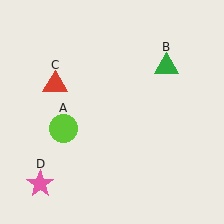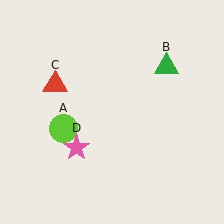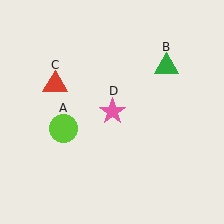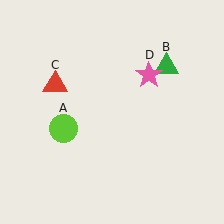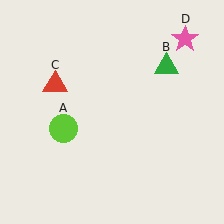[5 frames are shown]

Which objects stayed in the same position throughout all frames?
Lime circle (object A) and green triangle (object B) and red triangle (object C) remained stationary.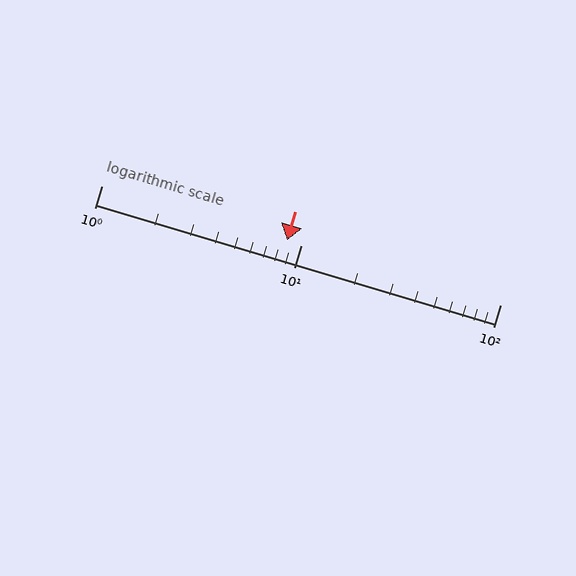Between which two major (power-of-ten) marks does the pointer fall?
The pointer is between 1 and 10.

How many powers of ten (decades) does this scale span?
The scale spans 2 decades, from 1 to 100.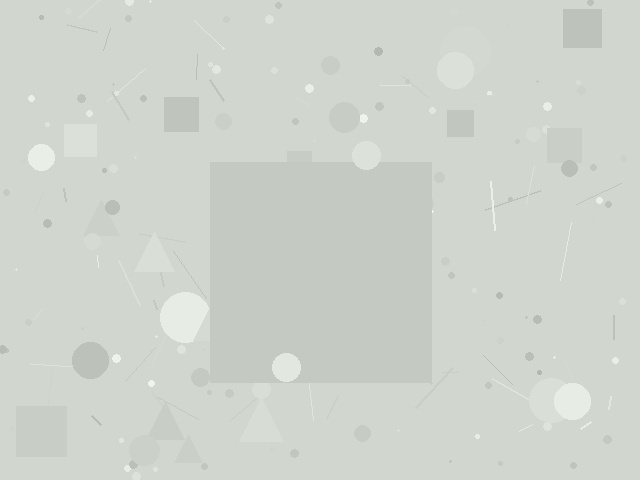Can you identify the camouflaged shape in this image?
The camouflaged shape is a square.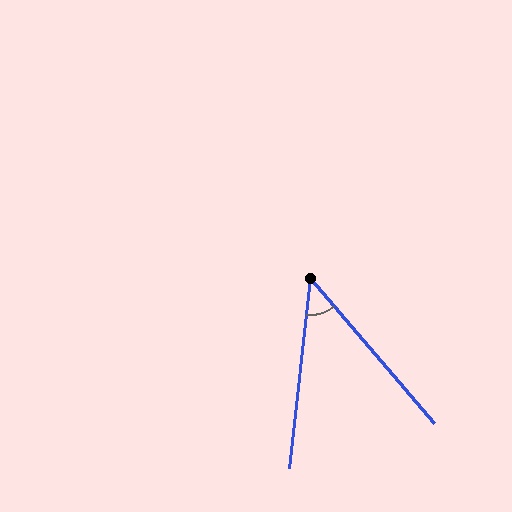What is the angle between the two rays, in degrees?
Approximately 47 degrees.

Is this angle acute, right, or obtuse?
It is acute.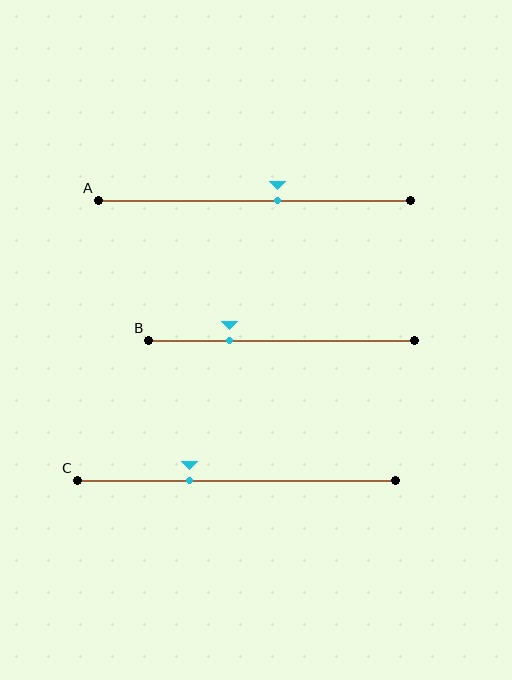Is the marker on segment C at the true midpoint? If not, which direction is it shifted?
No, the marker on segment C is shifted to the left by about 15% of the segment length.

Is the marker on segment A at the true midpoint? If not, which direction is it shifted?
No, the marker on segment A is shifted to the right by about 7% of the segment length.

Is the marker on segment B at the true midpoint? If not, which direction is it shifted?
No, the marker on segment B is shifted to the left by about 19% of the segment length.